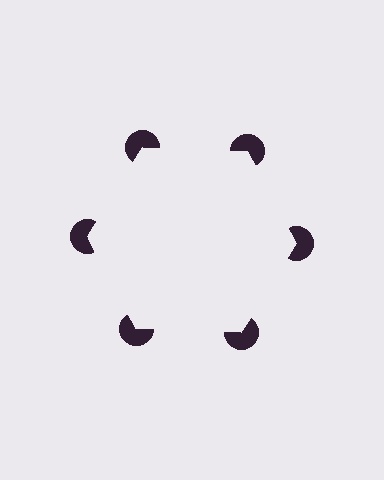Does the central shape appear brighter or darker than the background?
It typically appears slightly brighter than the background, even though no actual brightness change is drawn.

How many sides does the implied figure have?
6 sides.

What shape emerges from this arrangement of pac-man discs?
An illusory hexagon — its edges are inferred from the aligned wedge cuts in the pac-man discs, not physically drawn.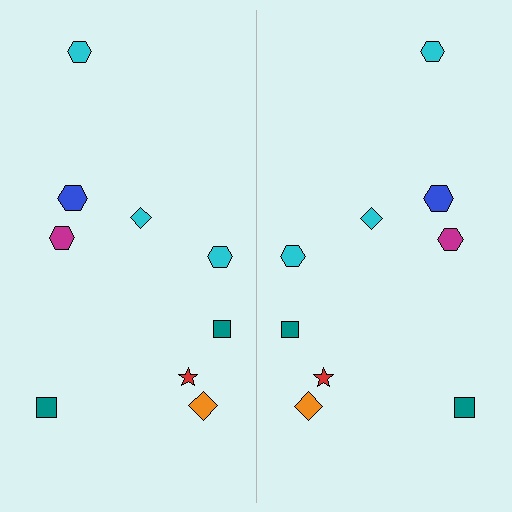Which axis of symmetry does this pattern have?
The pattern has a vertical axis of symmetry running through the center of the image.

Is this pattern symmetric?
Yes, this pattern has bilateral (reflection) symmetry.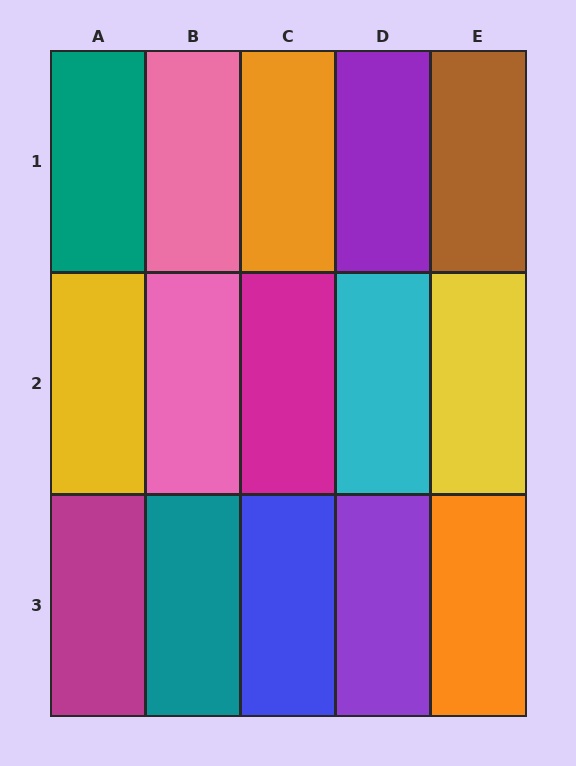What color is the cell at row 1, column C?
Orange.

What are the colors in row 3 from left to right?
Magenta, teal, blue, purple, orange.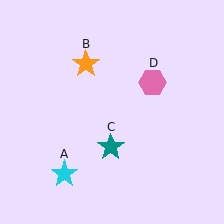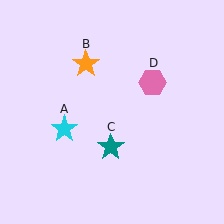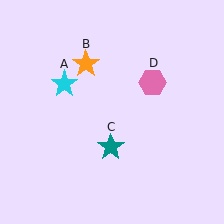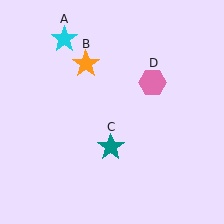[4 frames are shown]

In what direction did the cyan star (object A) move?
The cyan star (object A) moved up.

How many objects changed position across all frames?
1 object changed position: cyan star (object A).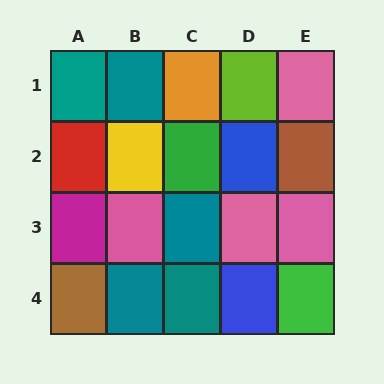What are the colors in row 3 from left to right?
Magenta, pink, teal, pink, pink.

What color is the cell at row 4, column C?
Teal.